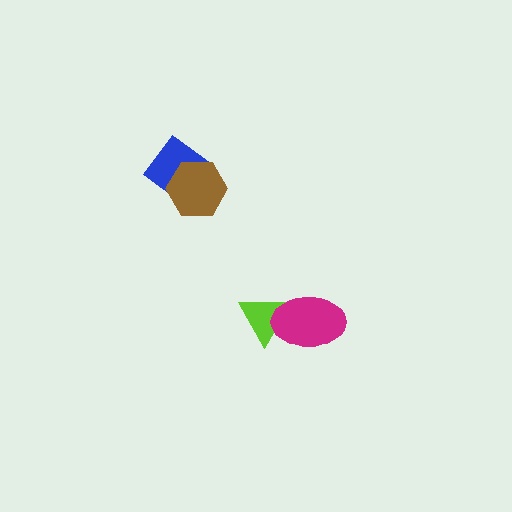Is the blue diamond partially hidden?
Yes, it is partially covered by another shape.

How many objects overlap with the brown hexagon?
1 object overlaps with the brown hexagon.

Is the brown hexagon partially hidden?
No, no other shape covers it.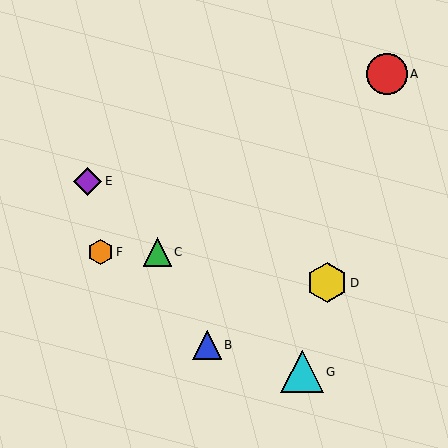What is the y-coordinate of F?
Object F is at y≈252.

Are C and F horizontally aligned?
Yes, both are at y≈252.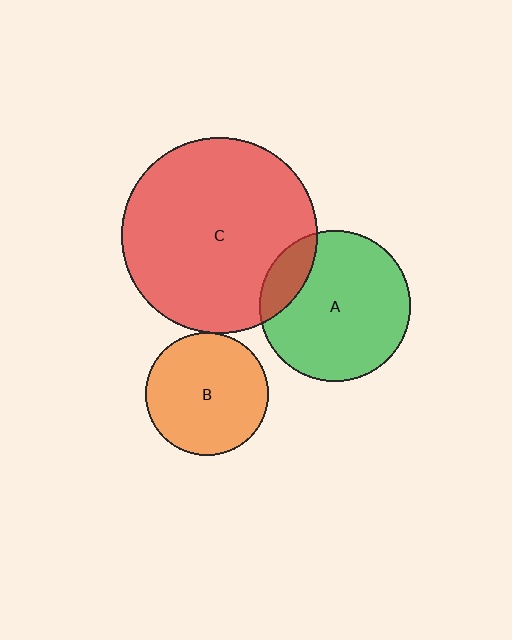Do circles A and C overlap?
Yes.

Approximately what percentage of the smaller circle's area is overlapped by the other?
Approximately 15%.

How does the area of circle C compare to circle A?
Approximately 1.7 times.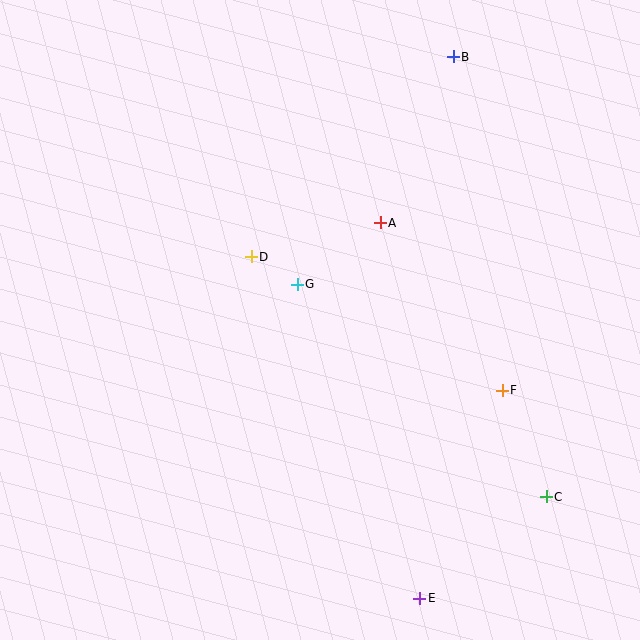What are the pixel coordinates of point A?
Point A is at (380, 223).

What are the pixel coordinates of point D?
Point D is at (251, 257).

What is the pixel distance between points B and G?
The distance between B and G is 276 pixels.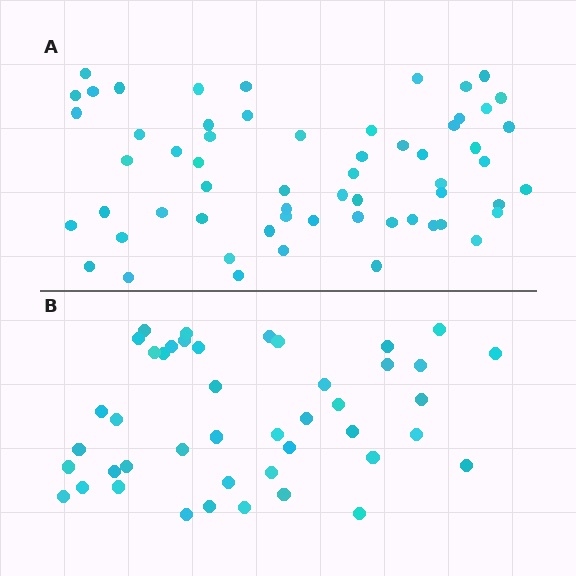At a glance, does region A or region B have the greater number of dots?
Region A (the top region) has more dots.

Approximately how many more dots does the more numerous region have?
Region A has approximately 15 more dots than region B.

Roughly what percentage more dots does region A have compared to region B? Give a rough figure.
About 35% more.